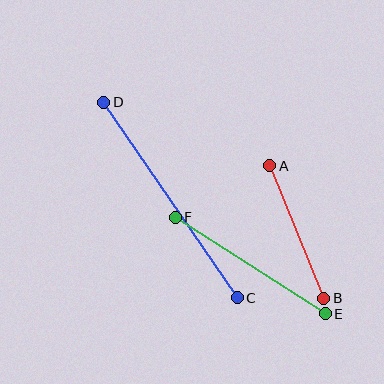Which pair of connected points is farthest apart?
Points C and D are farthest apart.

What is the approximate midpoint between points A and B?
The midpoint is at approximately (297, 232) pixels.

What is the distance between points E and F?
The distance is approximately 178 pixels.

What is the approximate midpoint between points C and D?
The midpoint is at approximately (170, 200) pixels.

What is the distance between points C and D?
The distance is approximately 236 pixels.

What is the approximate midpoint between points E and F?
The midpoint is at approximately (250, 266) pixels.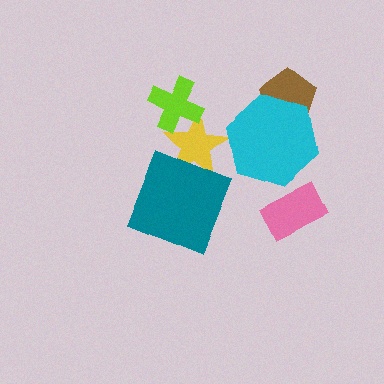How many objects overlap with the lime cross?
1 object overlaps with the lime cross.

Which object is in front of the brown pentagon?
The cyan hexagon is in front of the brown pentagon.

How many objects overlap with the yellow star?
2 objects overlap with the yellow star.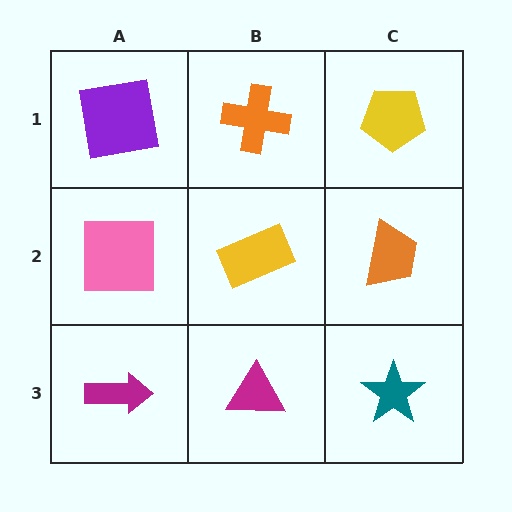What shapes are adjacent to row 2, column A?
A purple square (row 1, column A), a magenta arrow (row 3, column A), a yellow rectangle (row 2, column B).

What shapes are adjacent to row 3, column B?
A yellow rectangle (row 2, column B), a magenta arrow (row 3, column A), a teal star (row 3, column C).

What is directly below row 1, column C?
An orange trapezoid.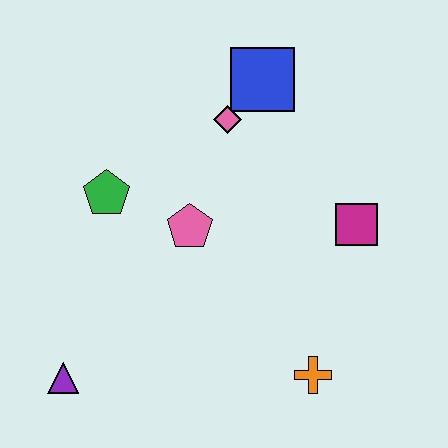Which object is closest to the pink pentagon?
The green pentagon is closest to the pink pentagon.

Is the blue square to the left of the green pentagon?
No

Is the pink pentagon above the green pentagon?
No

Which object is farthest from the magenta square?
The purple triangle is farthest from the magenta square.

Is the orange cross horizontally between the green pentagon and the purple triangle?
No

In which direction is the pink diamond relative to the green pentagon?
The pink diamond is to the right of the green pentagon.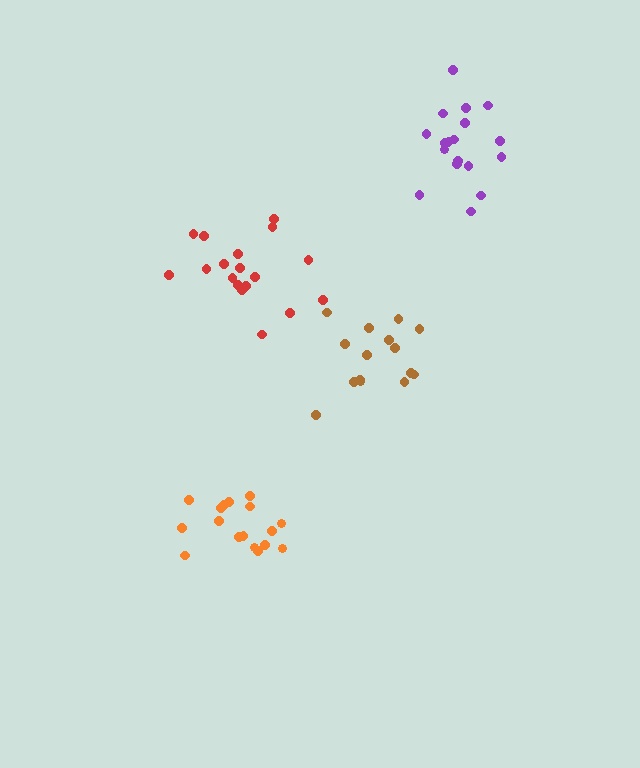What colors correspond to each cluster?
The clusters are colored: red, purple, orange, brown.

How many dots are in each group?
Group 1: 18 dots, Group 2: 18 dots, Group 3: 17 dots, Group 4: 15 dots (68 total).